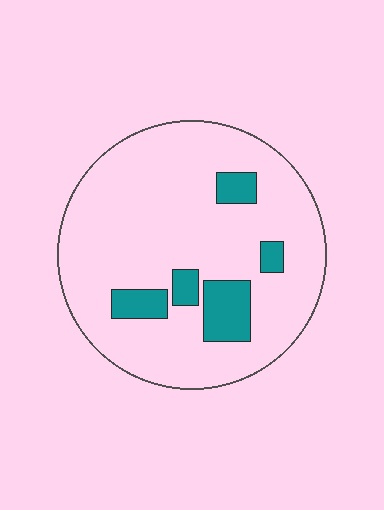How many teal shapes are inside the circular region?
5.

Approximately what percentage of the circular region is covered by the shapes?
Approximately 15%.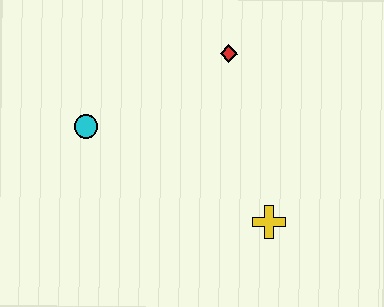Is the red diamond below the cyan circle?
No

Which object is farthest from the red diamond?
The yellow cross is farthest from the red diamond.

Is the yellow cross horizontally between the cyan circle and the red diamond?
No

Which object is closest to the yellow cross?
The red diamond is closest to the yellow cross.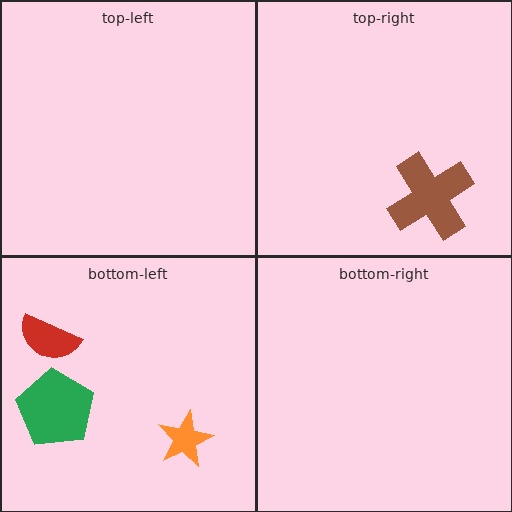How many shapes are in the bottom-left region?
3.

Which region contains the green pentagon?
The bottom-left region.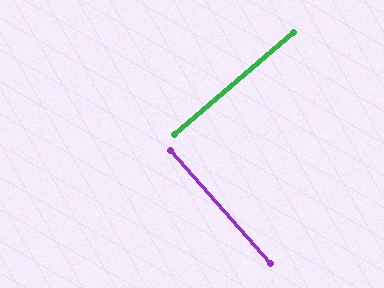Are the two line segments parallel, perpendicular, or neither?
Perpendicular — they meet at approximately 89°.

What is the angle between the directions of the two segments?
Approximately 89 degrees.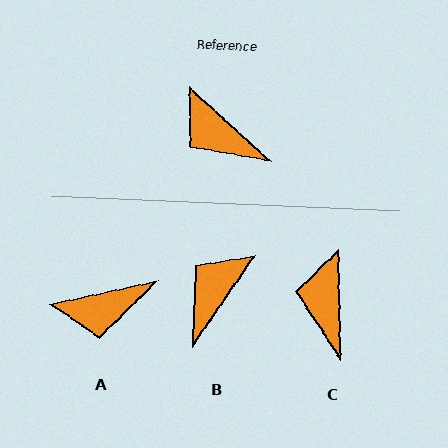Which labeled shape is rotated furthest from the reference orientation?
B, about 82 degrees away.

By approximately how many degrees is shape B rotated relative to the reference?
Approximately 82 degrees clockwise.